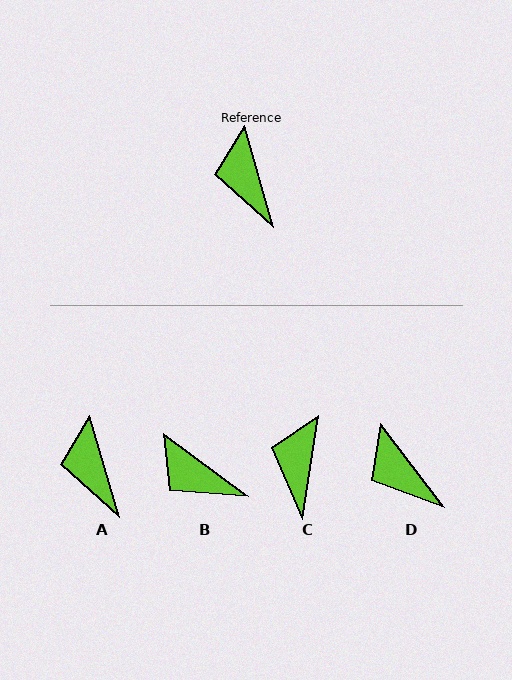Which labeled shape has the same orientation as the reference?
A.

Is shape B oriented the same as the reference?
No, it is off by about 37 degrees.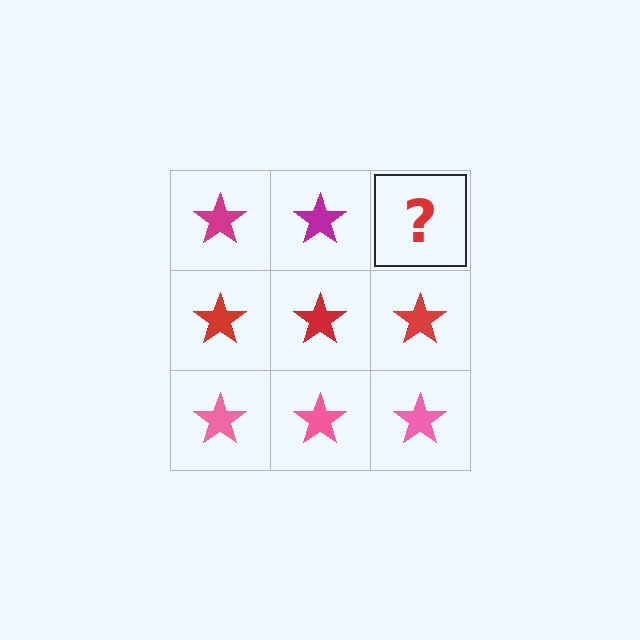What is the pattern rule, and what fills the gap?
The rule is that each row has a consistent color. The gap should be filled with a magenta star.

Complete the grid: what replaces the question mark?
The question mark should be replaced with a magenta star.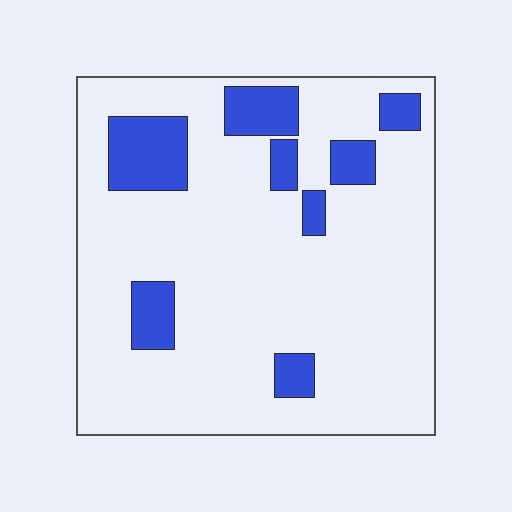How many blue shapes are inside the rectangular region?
8.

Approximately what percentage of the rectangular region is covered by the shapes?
Approximately 15%.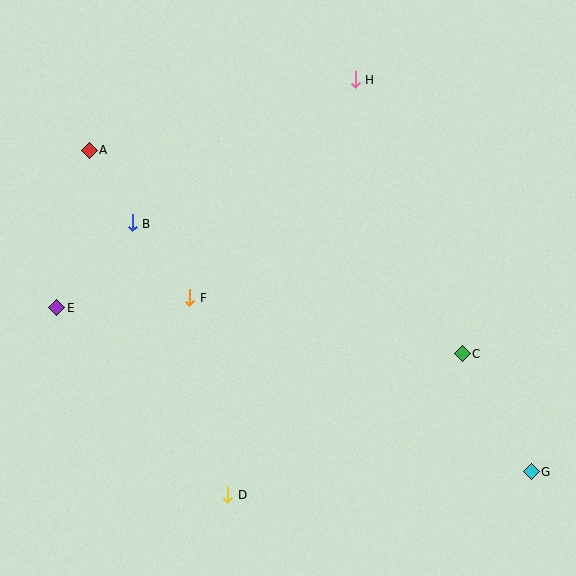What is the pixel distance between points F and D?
The distance between F and D is 201 pixels.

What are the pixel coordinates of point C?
Point C is at (462, 354).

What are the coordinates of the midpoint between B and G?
The midpoint between B and G is at (332, 348).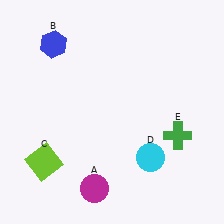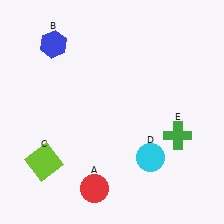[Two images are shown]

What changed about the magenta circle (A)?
In Image 1, A is magenta. In Image 2, it changed to red.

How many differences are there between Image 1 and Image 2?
There is 1 difference between the two images.